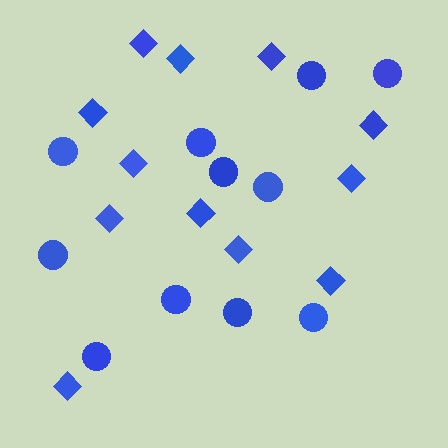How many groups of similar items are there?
There are 2 groups: one group of diamonds (12) and one group of circles (11).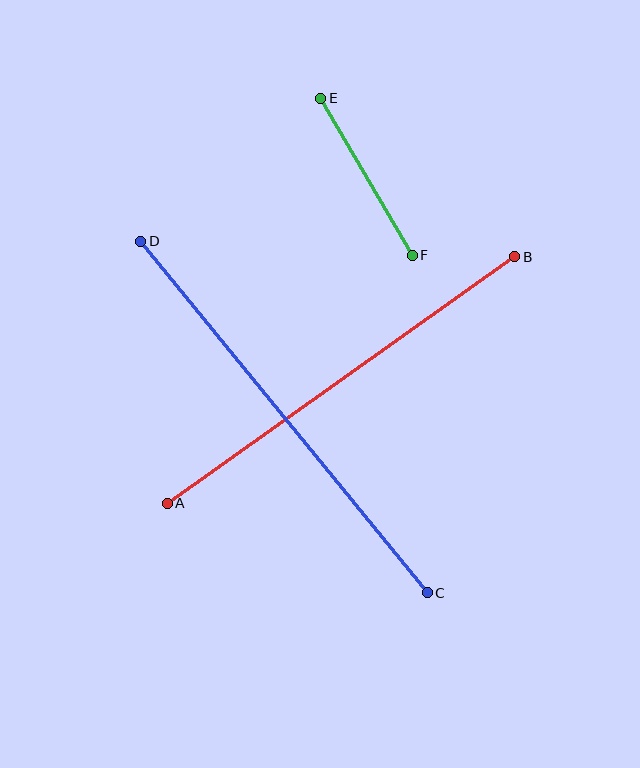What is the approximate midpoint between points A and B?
The midpoint is at approximately (341, 380) pixels.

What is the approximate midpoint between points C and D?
The midpoint is at approximately (284, 417) pixels.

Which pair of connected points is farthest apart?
Points C and D are farthest apart.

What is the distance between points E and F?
The distance is approximately 182 pixels.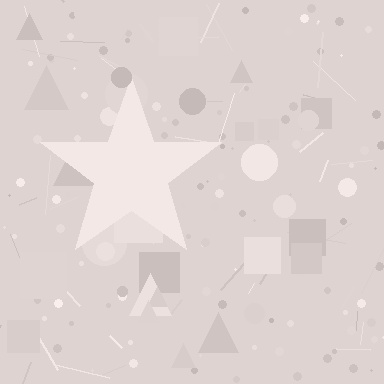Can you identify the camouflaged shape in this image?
The camouflaged shape is a star.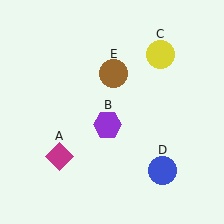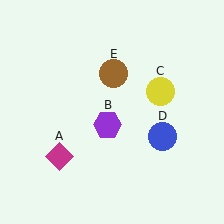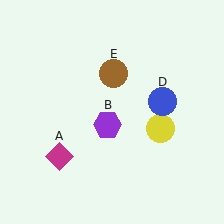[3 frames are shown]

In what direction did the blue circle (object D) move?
The blue circle (object D) moved up.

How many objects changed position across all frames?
2 objects changed position: yellow circle (object C), blue circle (object D).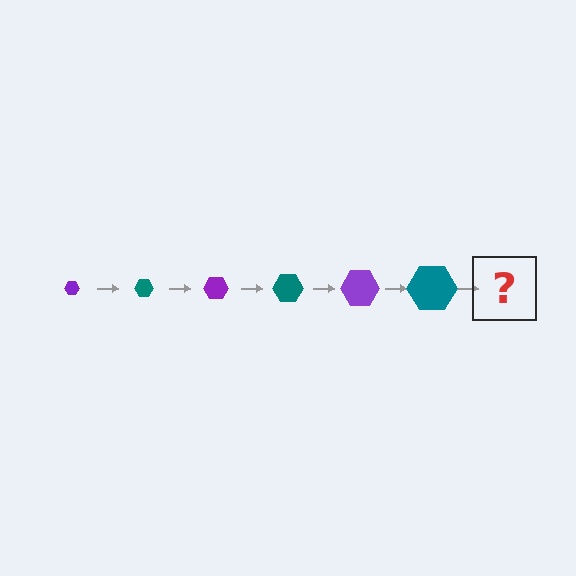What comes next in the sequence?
The next element should be a purple hexagon, larger than the previous one.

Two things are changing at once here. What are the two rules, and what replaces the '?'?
The two rules are that the hexagon grows larger each step and the color cycles through purple and teal. The '?' should be a purple hexagon, larger than the previous one.